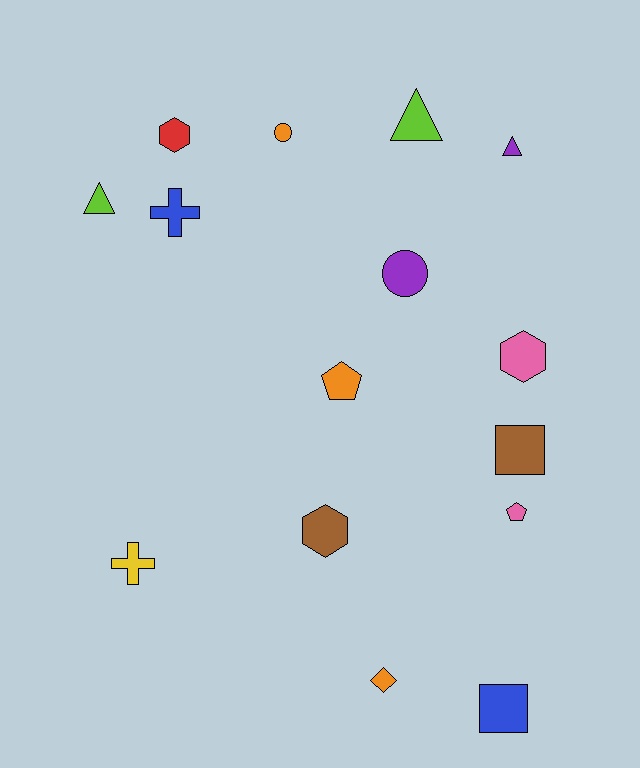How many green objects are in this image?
There are no green objects.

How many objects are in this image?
There are 15 objects.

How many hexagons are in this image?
There are 3 hexagons.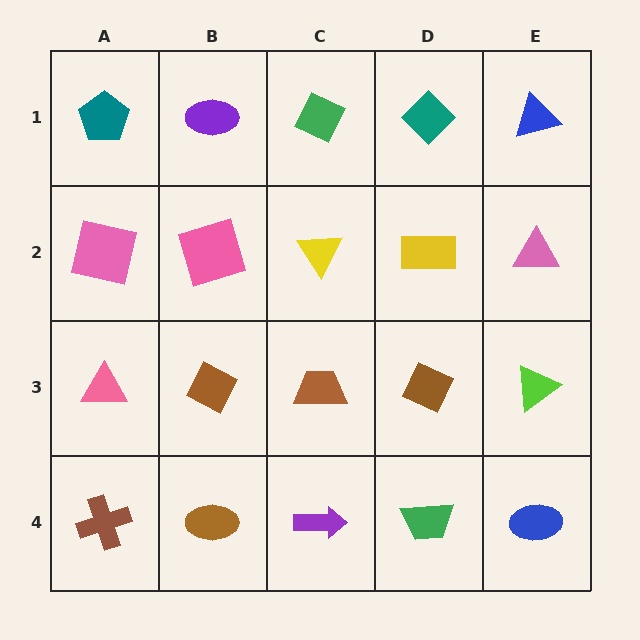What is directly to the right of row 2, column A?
A pink square.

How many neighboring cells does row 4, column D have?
3.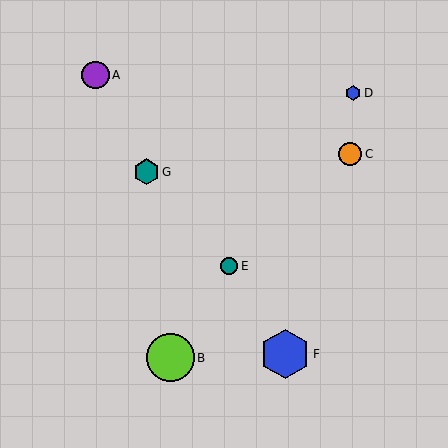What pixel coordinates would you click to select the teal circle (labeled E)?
Click at (229, 266) to select the teal circle E.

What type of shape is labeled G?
Shape G is a teal hexagon.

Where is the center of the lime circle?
The center of the lime circle is at (170, 358).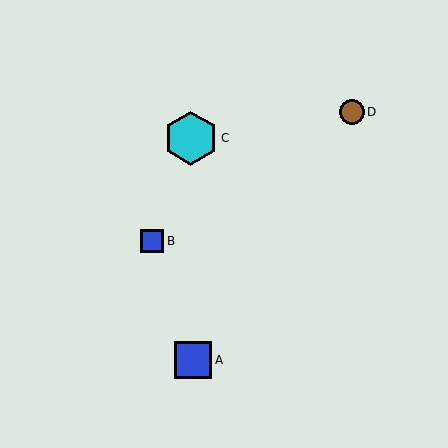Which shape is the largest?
The cyan hexagon (labeled C) is the largest.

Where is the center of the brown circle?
The center of the brown circle is at (352, 112).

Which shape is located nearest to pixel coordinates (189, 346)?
The blue square (labeled A) at (193, 360) is nearest to that location.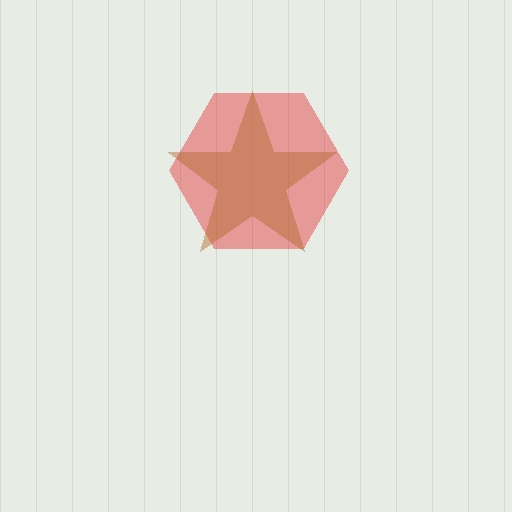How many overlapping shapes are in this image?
There are 2 overlapping shapes in the image.